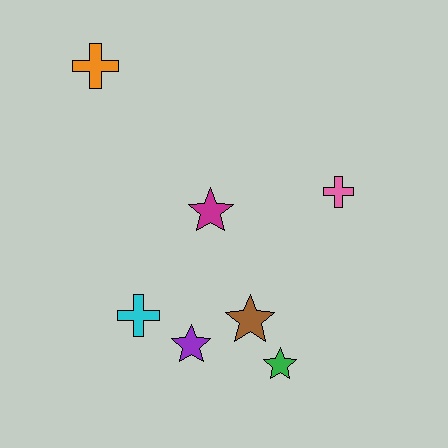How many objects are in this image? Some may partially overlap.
There are 7 objects.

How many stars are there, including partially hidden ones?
There are 4 stars.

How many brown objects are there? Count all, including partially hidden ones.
There is 1 brown object.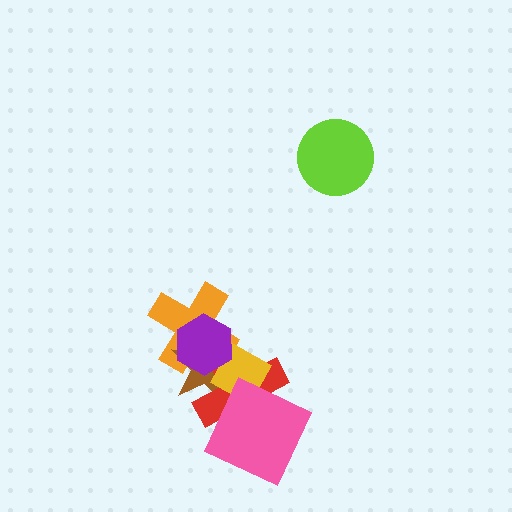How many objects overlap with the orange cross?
4 objects overlap with the orange cross.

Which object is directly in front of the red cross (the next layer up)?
The yellow diamond is directly in front of the red cross.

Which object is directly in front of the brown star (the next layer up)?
The red cross is directly in front of the brown star.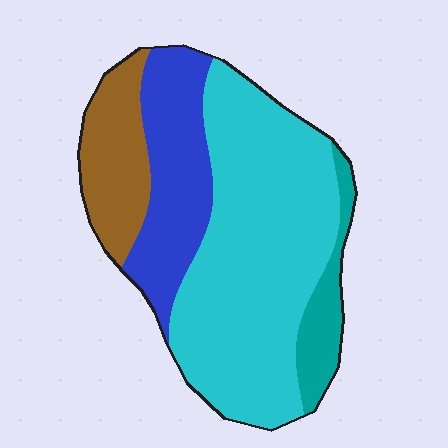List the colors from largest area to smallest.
From largest to smallest: cyan, blue, brown, teal.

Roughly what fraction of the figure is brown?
Brown takes up less than a quarter of the figure.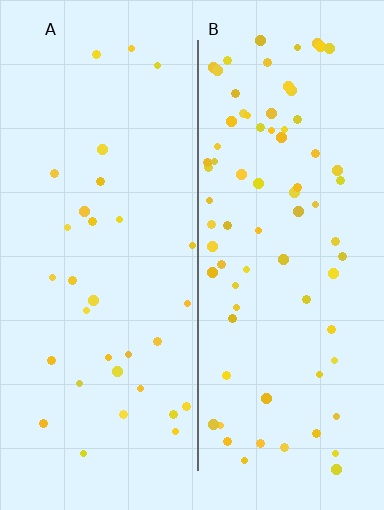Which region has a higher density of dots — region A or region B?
B (the right).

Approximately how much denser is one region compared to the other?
Approximately 2.5× — region B over region A.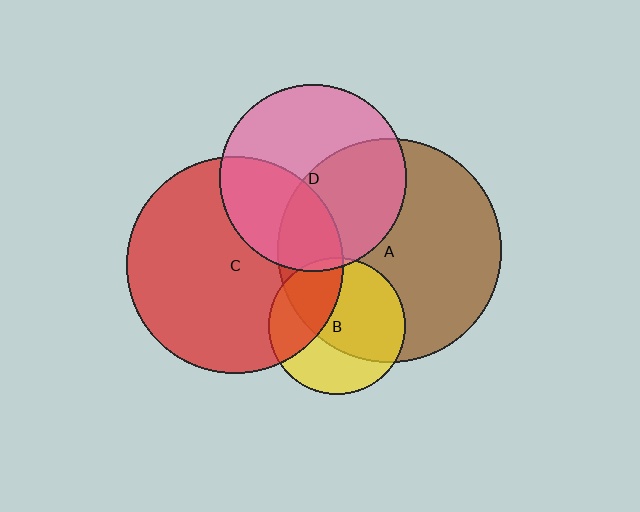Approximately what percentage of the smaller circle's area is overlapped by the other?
Approximately 45%.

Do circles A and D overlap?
Yes.